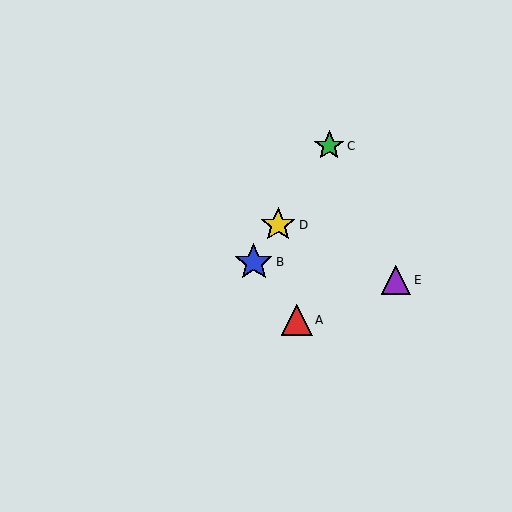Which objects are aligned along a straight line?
Objects B, C, D are aligned along a straight line.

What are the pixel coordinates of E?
Object E is at (396, 280).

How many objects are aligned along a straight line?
3 objects (B, C, D) are aligned along a straight line.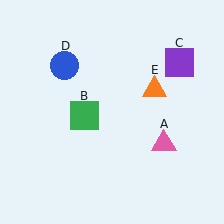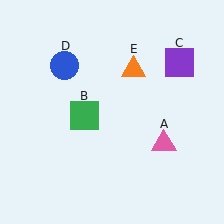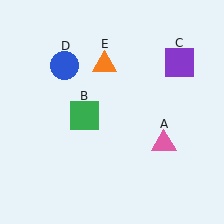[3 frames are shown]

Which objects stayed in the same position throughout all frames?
Pink triangle (object A) and green square (object B) and purple square (object C) and blue circle (object D) remained stationary.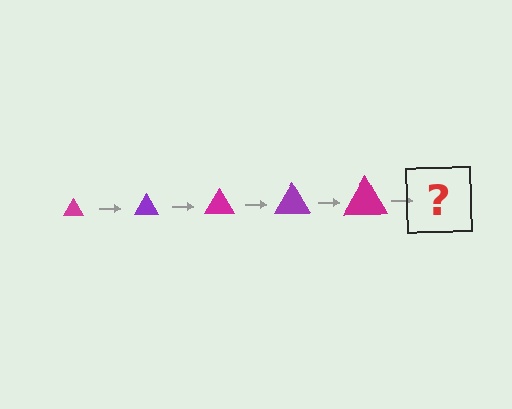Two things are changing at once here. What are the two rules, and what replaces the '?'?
The two rules are that the triangle grows larger each step and the color cycles through magenta and purple. The '?' should be a purple triangle, larger than the previous one.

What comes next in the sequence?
The next element should be a purple triangle, larger than the previous one.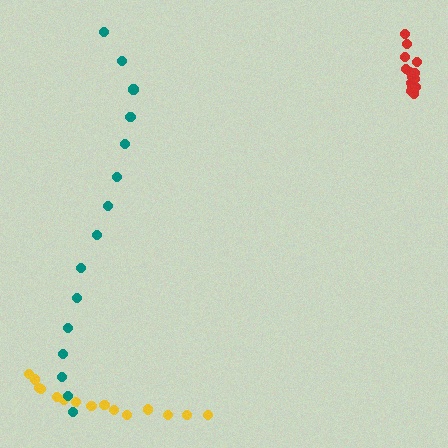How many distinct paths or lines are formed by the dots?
There are 3 distinct paths.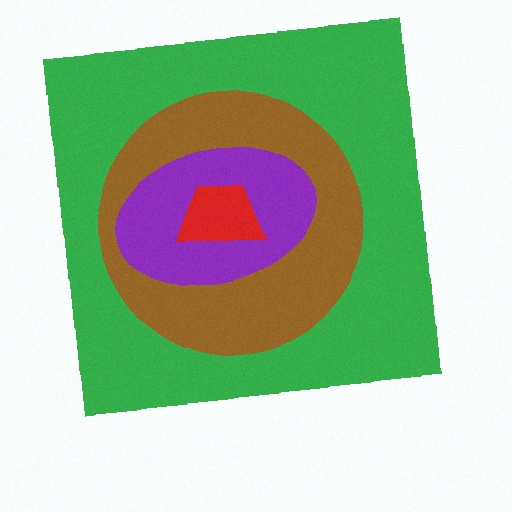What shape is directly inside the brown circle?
The purple ellipse.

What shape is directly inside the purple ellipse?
The red trapezoid.